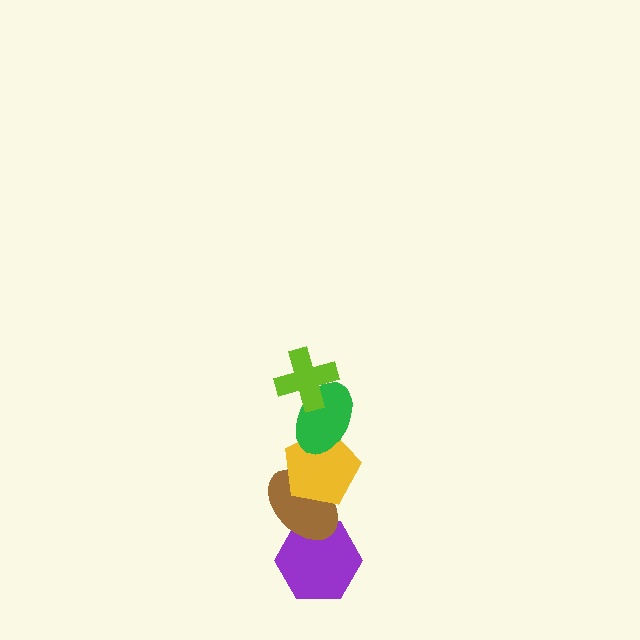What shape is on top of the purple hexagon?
The brown ellipse is on top of the purple hexagon.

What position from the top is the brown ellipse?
The brown ellipse is 4th from the top.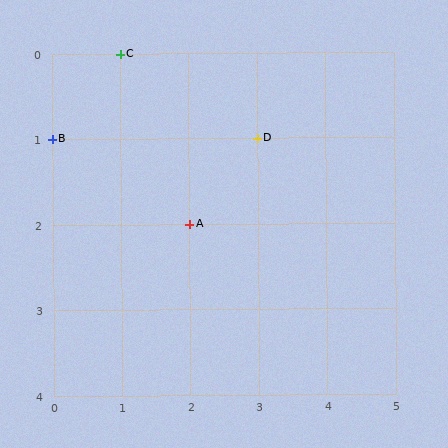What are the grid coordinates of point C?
Point C is at grid coordinates (1, 0).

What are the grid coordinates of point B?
Point B is at grid coordinates (0, 1).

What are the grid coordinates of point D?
Point D is at grid coordinates (3, 1).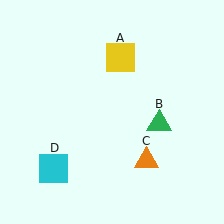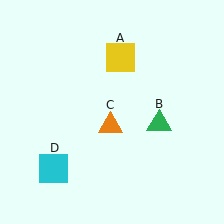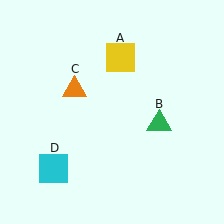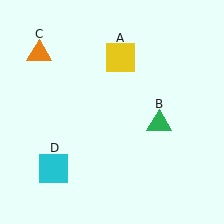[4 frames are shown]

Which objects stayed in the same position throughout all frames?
Yellow square (object A) and green triangle (object B) and cyan square (object D) remained stationary.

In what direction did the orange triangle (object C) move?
The orange triangle (object C) moved up and to the left.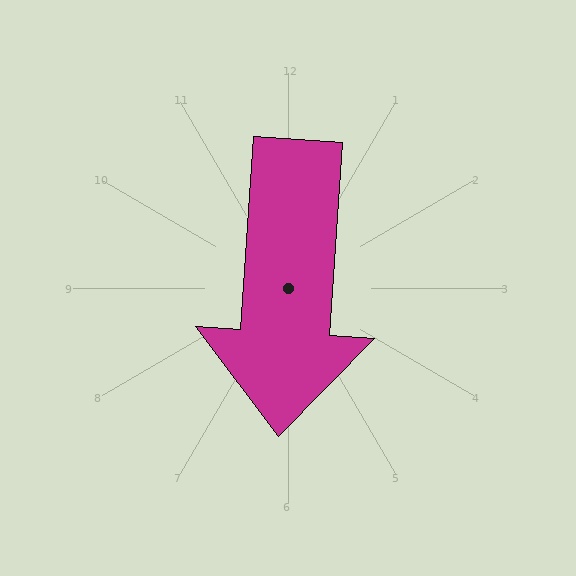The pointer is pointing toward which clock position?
Roughly 6 o'clock.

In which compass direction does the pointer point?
South.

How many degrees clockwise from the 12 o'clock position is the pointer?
Approximately 184 degrees.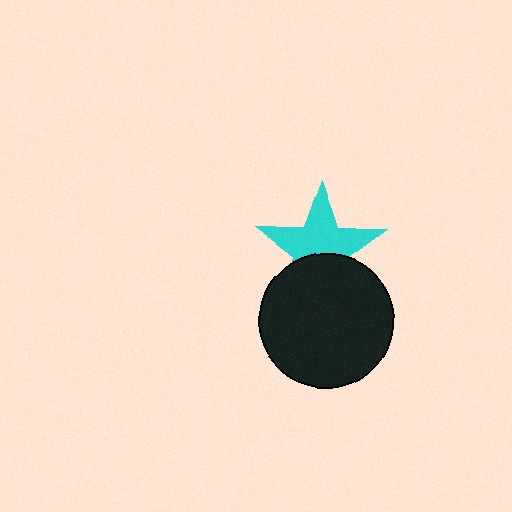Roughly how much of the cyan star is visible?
About half of it is visible (roughly 61%).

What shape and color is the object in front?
The object in front is a black circle.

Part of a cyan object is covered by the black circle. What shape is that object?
It is a star.